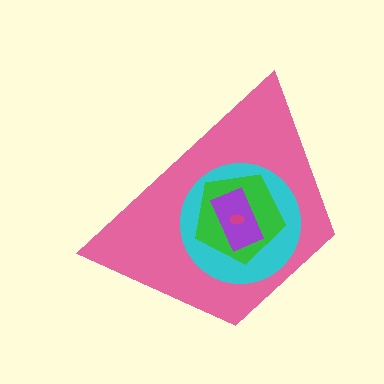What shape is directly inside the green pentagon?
The purple rectangle.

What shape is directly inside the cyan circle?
The green pentagon.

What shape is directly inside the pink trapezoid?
The cyan circle.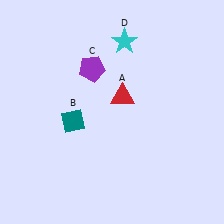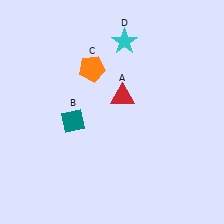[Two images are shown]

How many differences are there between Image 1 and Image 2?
There is 1 difference between the two images.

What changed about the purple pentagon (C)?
In Image 1, C is purple. In Image 2, it changed to orange.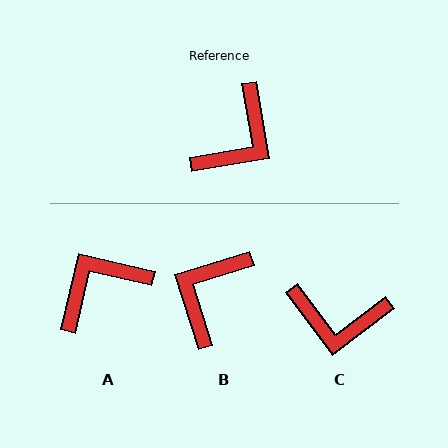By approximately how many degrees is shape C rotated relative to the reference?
Approximately 63 degrees clockwise.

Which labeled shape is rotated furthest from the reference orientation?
B, about 172 degrees away.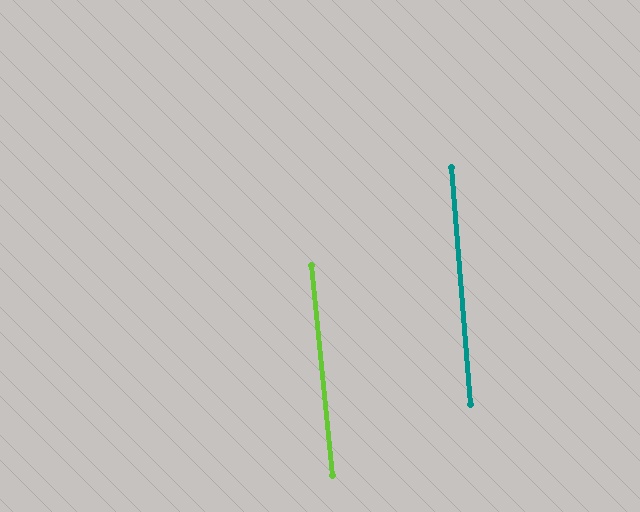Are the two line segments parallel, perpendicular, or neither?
Parallel — their directions differ by only 1.1°.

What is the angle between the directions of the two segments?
Approximately 1 degree.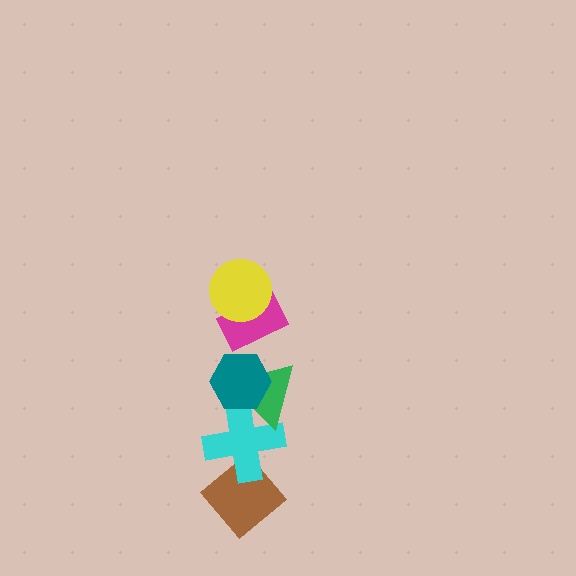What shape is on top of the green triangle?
The teal hexagon is on top of the green triangle.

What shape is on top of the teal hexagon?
The magenta rectangle is on top of the teal hexagon.